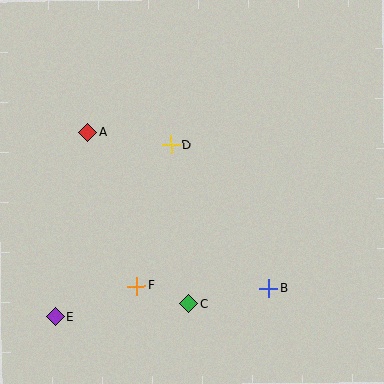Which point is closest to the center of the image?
Point D at (171, 145) is closest to the center.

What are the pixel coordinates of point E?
Point E is at (56, 317).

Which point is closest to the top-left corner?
Point A is closest to the top-left corner.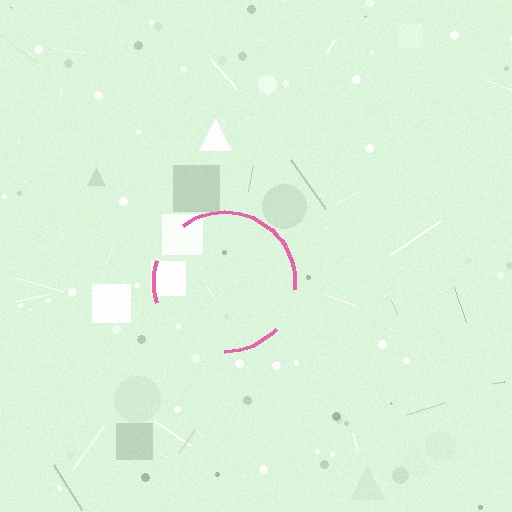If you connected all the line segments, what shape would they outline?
They would outline a circle.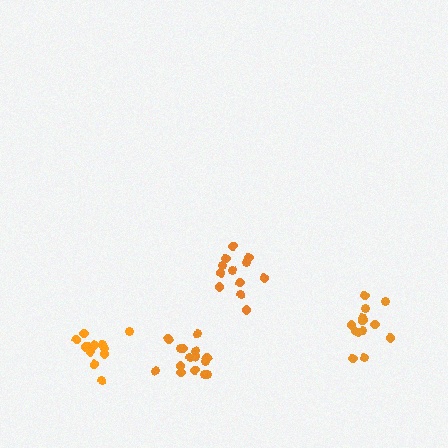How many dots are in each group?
Group 1: 13 dots, Group 2: 12 dots, Group 3: 15 dots, Group 4: 13 dots (53 total).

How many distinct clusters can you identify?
There are 4 distinct clusters.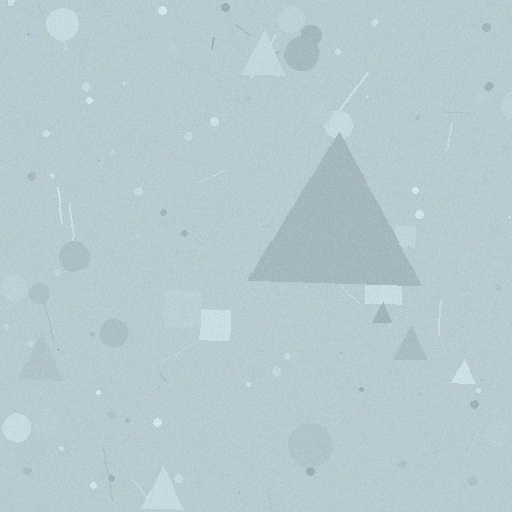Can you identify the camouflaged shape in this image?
The camouflaged shape is a triangle.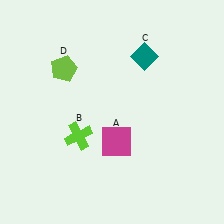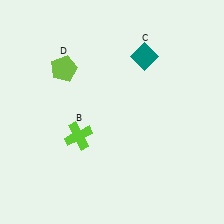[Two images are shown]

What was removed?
The magenta square (A) was removed in Image 2.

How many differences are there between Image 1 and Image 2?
There is 1 difference between the two images.